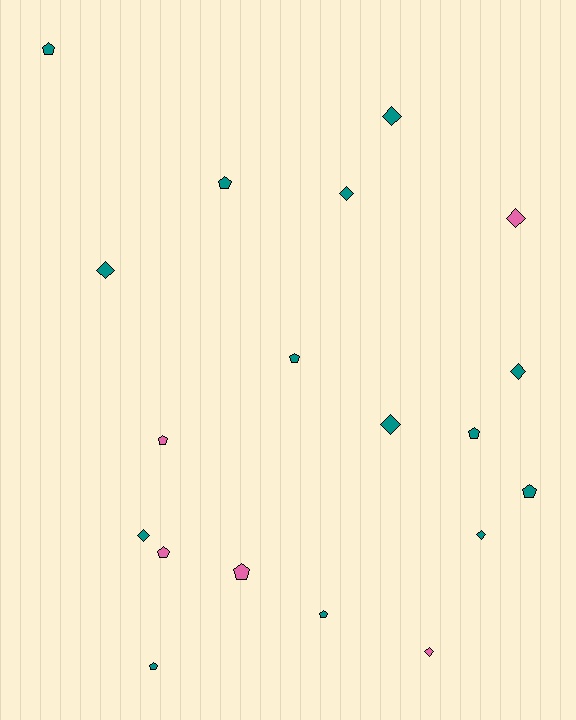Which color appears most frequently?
Teal, with 14 objects.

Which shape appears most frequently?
Pentagon, with 10 objects.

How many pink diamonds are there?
There are 2 pink diamonds.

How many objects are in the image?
There are 19 objects.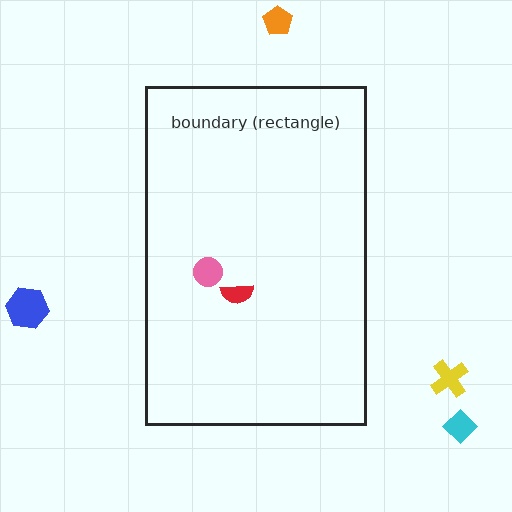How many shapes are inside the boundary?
2 inside, 4 outside.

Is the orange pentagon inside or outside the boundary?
Outside.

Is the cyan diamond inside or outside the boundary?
Outside.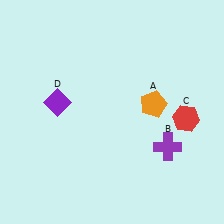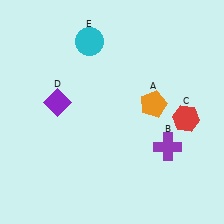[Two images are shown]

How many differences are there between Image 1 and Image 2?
There is 1 difference between the two images.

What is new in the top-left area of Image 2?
A cyan circle (E) was added in the top-left area of Image 2.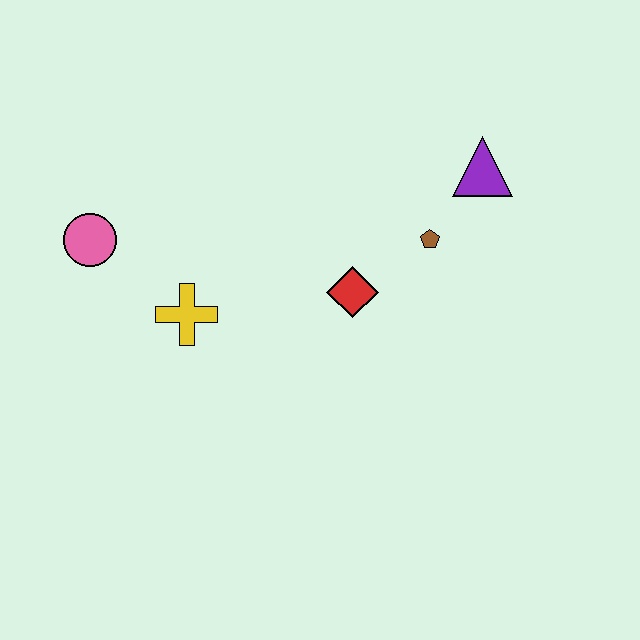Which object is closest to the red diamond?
The brown pentagon is closest to the red diamond.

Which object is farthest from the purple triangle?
The pink circle is farthest from the purple triangle.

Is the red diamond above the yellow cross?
Yes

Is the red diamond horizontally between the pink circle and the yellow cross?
No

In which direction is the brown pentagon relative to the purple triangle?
The brown pentagon is below the purple triangle.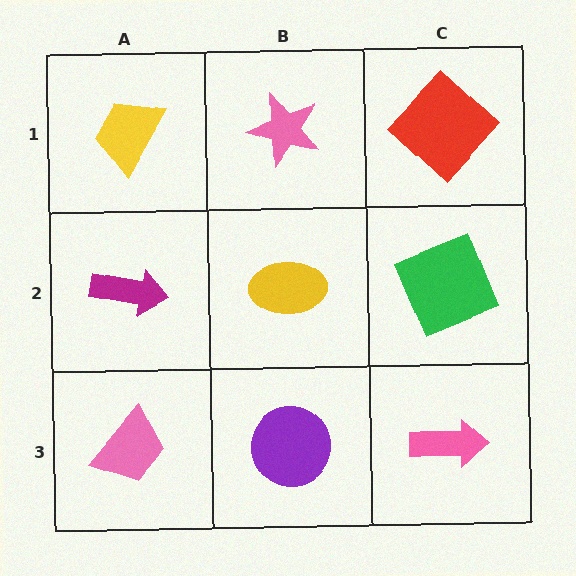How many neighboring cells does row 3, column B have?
3.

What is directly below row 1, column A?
A magenta arrow.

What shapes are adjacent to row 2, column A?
A yellow trapezoid (row 1, column A), a pink trapezoid (row 3, column A), a yellow ellipse (row 2, column B).